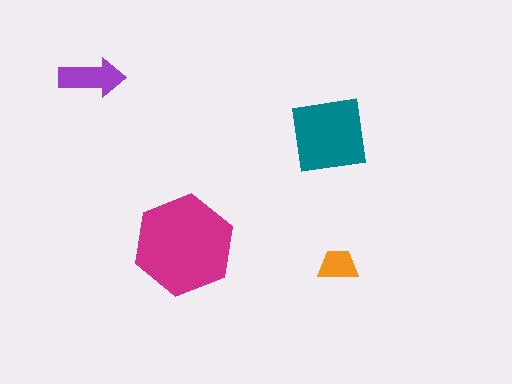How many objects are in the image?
There are 4 objects in the image.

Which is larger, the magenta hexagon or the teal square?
The magenta hexagon.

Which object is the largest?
The magenta hexagon.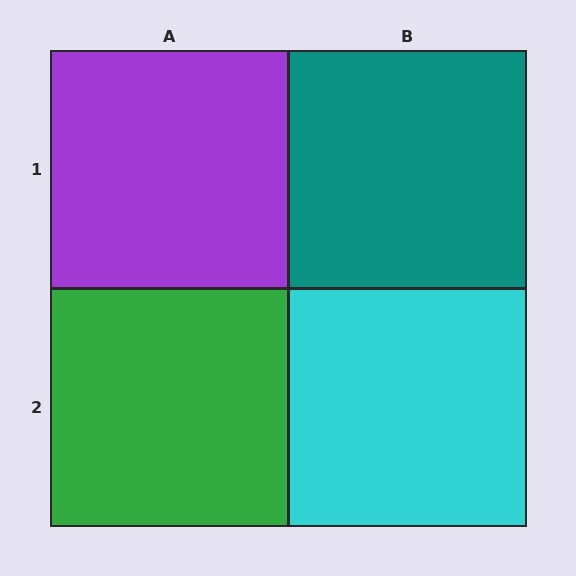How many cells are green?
1 cell is green.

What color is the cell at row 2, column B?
Cyan.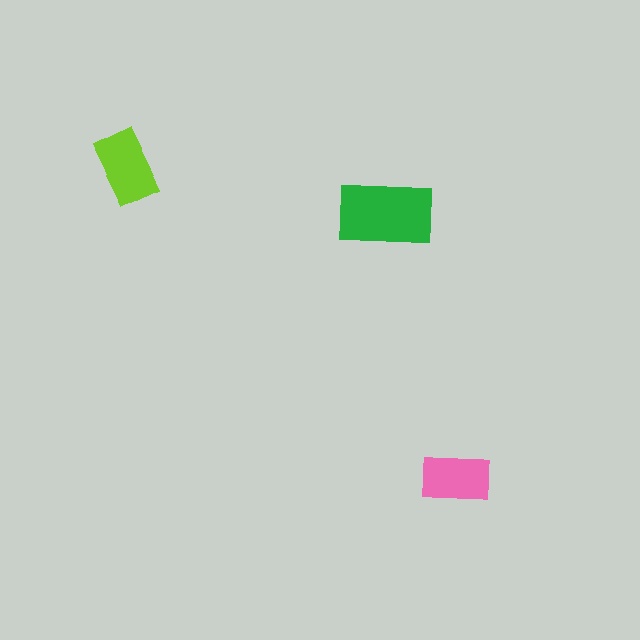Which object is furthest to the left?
The lime rectangle is leftmost.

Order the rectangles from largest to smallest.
the green one, the lime one, the pink one.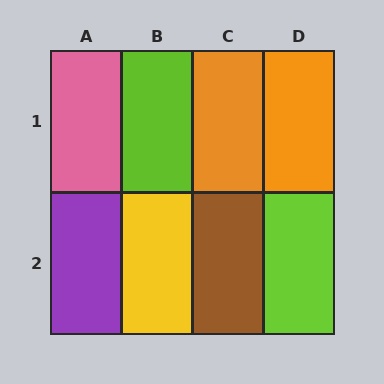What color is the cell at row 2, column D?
Lime.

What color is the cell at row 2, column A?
Purple.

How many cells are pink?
1 cell is pink.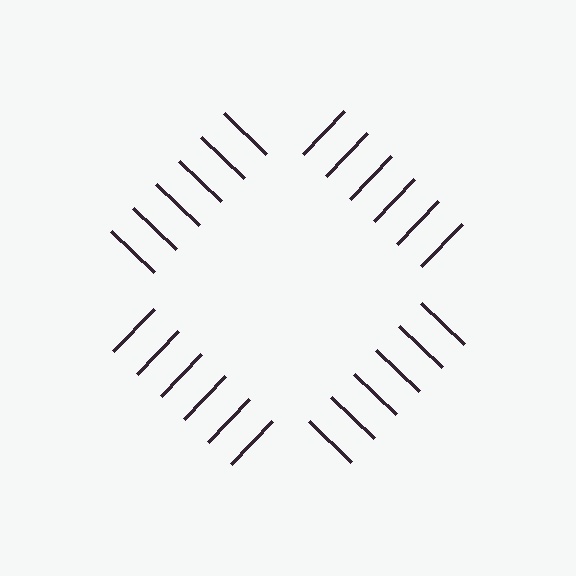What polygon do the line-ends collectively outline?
An illusory square — the line segments terminate on its edges but no continuous stroke is drawn.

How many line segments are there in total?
24 — 6 along each of the 4 edges.